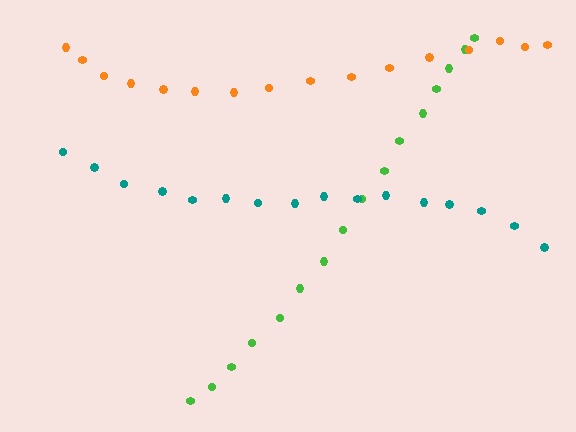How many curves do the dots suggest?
There are 3 distinct paths.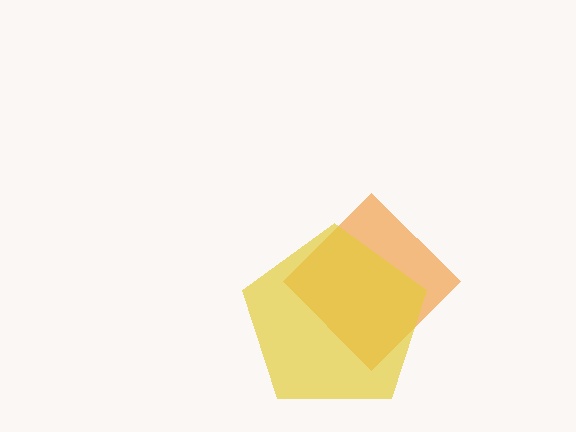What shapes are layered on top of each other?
The layered shapes are: an orange diamond, a yellow pentagon.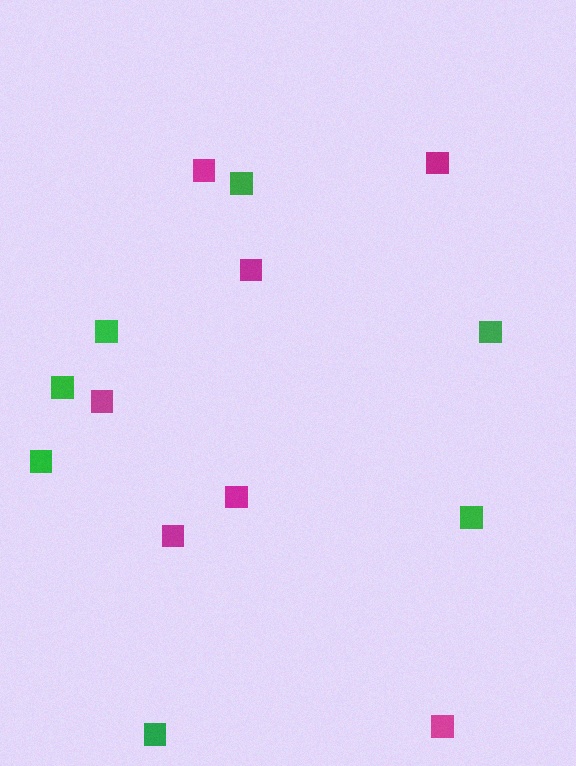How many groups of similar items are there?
There are 2 groups: one group of green squares (7) and one group of magenta squares (7).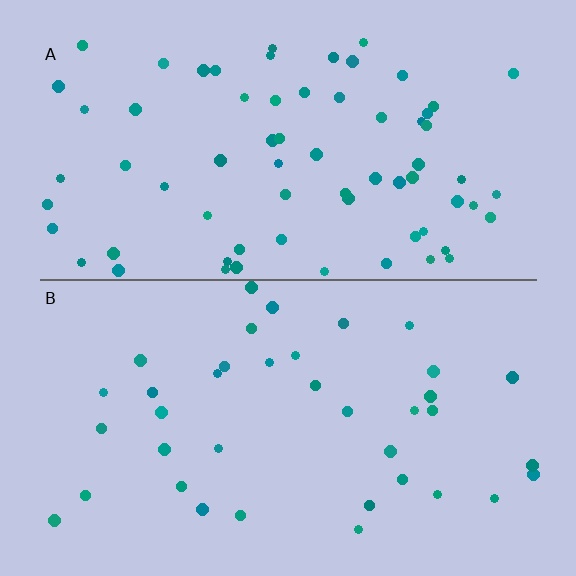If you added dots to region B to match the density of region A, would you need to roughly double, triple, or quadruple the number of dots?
Approximately double.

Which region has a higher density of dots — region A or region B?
A (the top).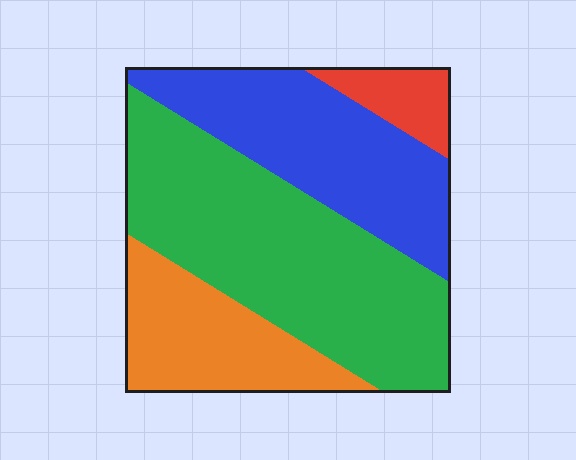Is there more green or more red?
Green.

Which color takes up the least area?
Red, at roughly 5%.